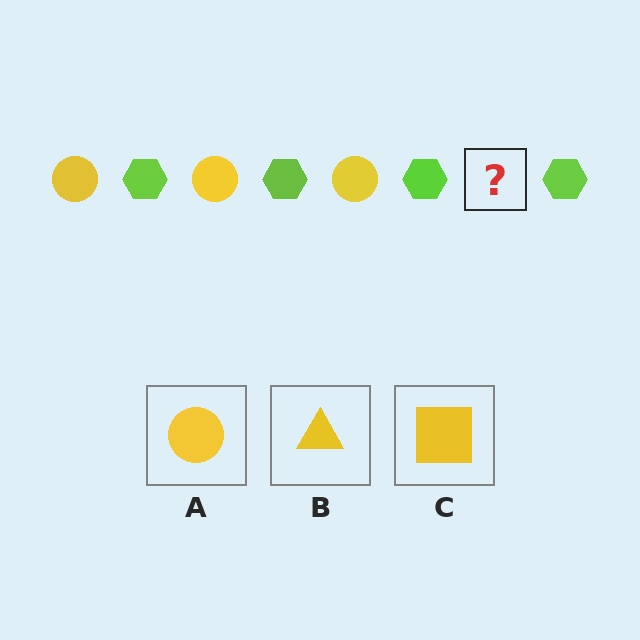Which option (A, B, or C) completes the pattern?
A.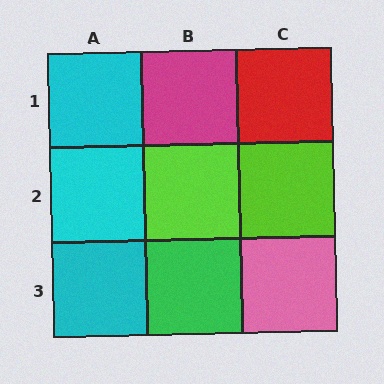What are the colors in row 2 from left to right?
Cyan, lime, lime.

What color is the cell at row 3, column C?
Pink.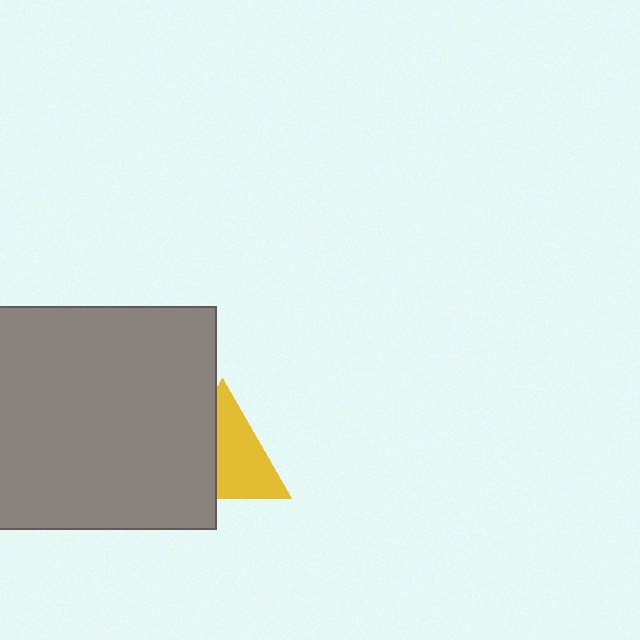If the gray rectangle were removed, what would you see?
You would see the complete yellow triangle.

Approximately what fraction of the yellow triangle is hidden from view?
Roughly 43% of the yellow triangle is hidden behind the gray rectangle.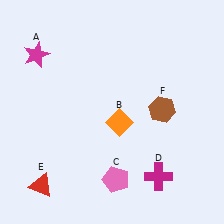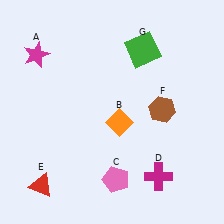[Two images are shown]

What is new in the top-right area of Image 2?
A green square (G) was added in the top-right area of Image 2.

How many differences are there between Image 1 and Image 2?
There is 1 difference between the two images.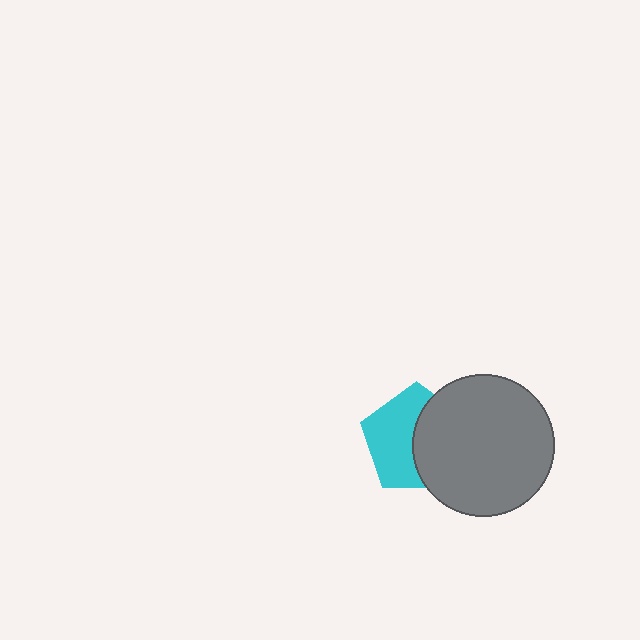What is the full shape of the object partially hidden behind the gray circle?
The partially hidden object is a cyan pentagon.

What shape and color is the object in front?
The object in front is a gray circle.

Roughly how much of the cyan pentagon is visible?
About half of it is visible (roughly 53%).